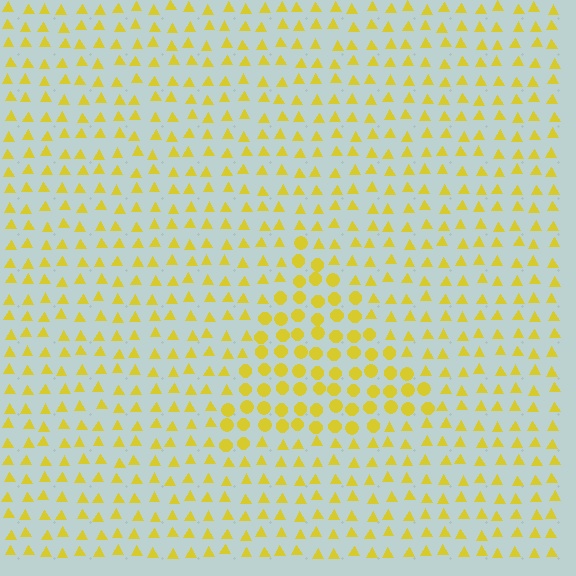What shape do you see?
I see a triangle.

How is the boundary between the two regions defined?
The boundary is defined by a change in element shape: circles inside vs. triangles outside. All elements share the same color and spacing.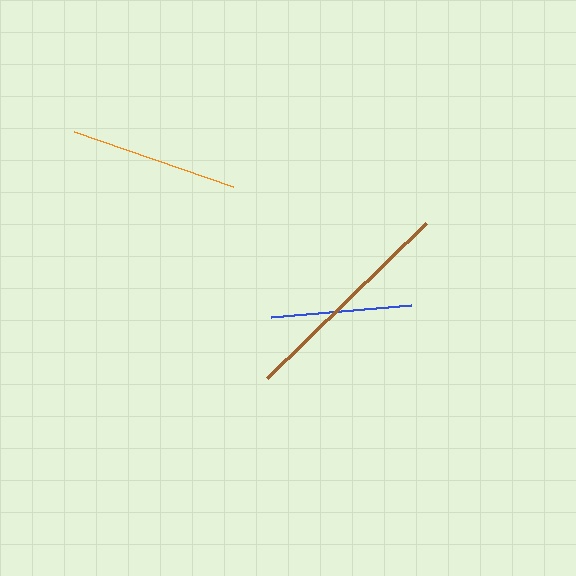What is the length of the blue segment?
The blue segment is approximately 140 pixels long.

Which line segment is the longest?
The brown line is the longest at approximately 222 pixels.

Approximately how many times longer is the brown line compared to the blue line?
The brown line is approximately 1.6 times the length of the blue line.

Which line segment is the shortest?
The blue line is the shortest at approximately 140 pixels.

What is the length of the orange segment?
The orange segment is approximately 168 pixels long.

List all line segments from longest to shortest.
From longest to shortest: brown, orange, blue.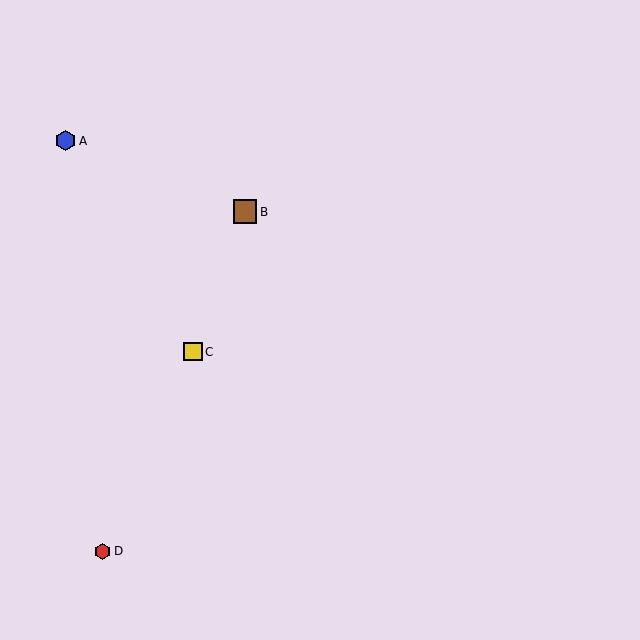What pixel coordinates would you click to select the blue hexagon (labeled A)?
Click at (66, 141) to select the blue hexagon A.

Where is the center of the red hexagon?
The center of the red hexagon is at (103, 551).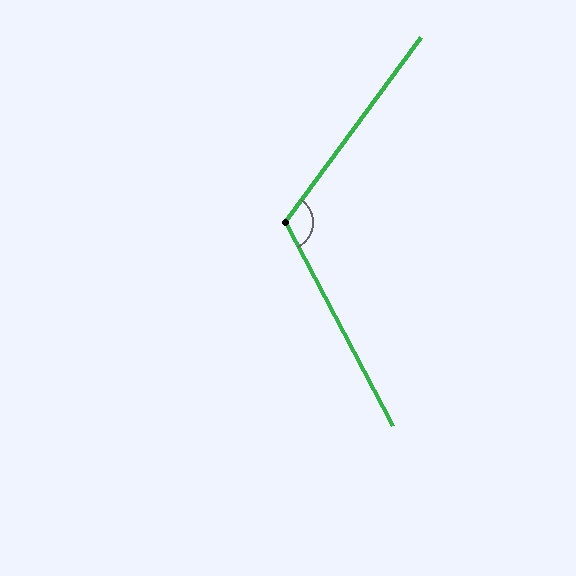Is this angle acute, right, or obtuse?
It is obtuse.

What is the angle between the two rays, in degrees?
Approximately 116 degrees.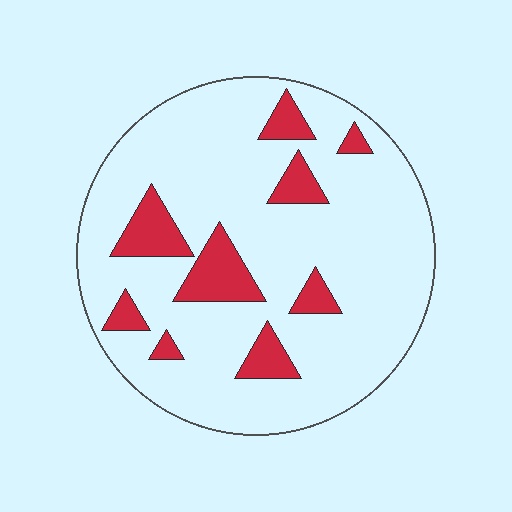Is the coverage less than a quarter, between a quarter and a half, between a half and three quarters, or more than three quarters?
Less than a quarter.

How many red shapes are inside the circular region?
9.